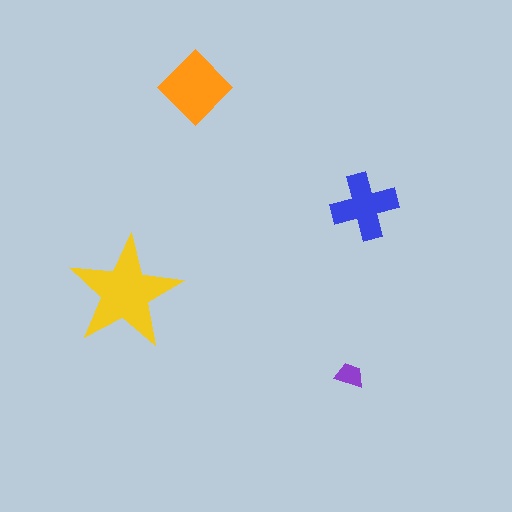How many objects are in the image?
There are 4 objects in the image.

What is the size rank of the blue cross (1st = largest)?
3rd.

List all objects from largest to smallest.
The yellow star, the orange diamond, the blue cross, the purple trapezoid.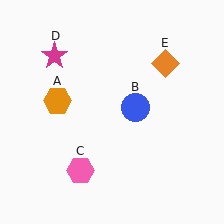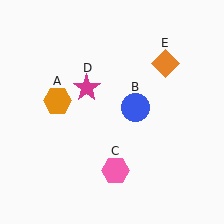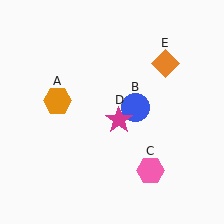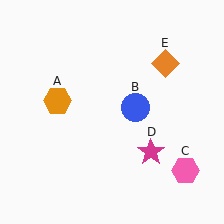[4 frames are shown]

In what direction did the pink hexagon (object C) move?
The pink hexagon (object C) moved right.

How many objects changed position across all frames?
2 objects changed position: pink hexagon (object C), magenta star (object D).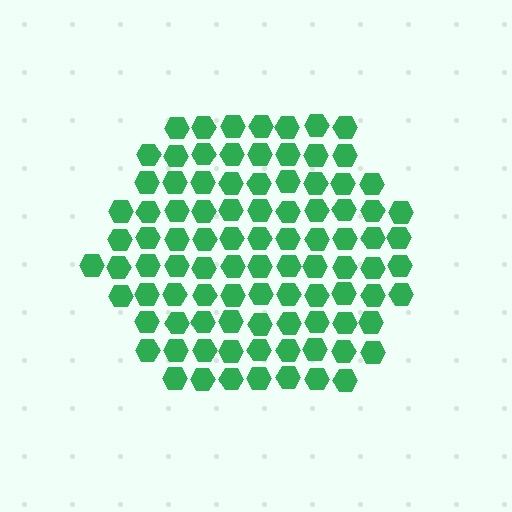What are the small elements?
The small elements are hexagons.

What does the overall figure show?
The overall figure shows a hexagon.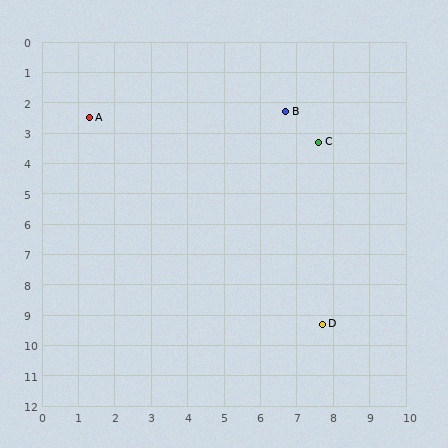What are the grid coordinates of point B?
Point B is at approximately (6.7, 2.3).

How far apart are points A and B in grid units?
Points A and B are about 5.4 grid units apart.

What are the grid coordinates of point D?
Point D is at approximately (7.7, 9.3).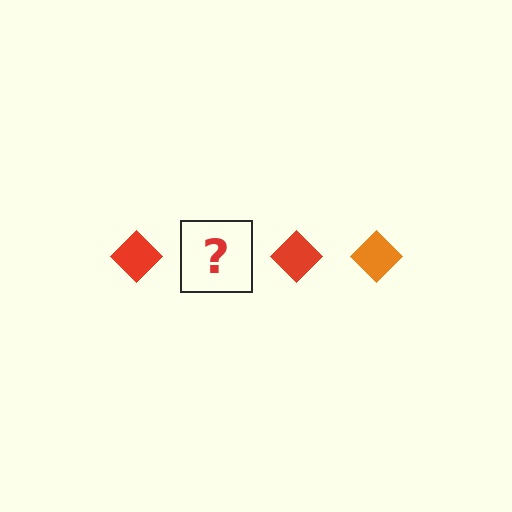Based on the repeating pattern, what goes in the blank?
The blank should be an orange diamond.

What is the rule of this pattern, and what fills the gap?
The rule is that the pattern cycles through red, orange diamonds. The gap should be filled with an orange diamond.